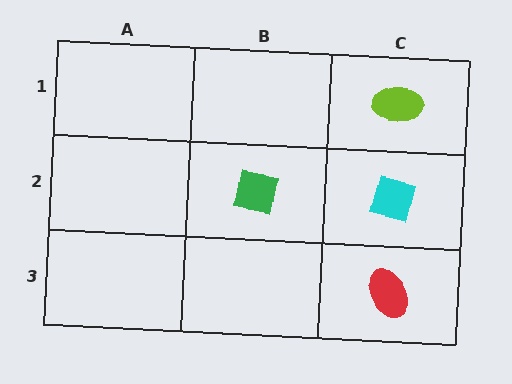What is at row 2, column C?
A cyan square.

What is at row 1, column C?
A lime ellipse.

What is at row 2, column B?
A green square.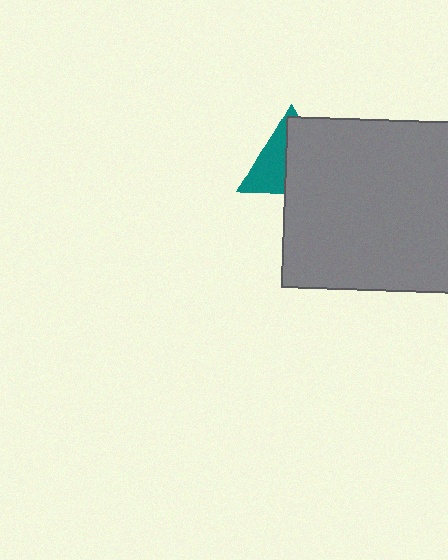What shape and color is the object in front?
The object in front is a gray square.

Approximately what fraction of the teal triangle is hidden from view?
Roughly 56% of the teal triangle is hidden behind the gray square.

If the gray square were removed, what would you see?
You would see the complete teal triangle.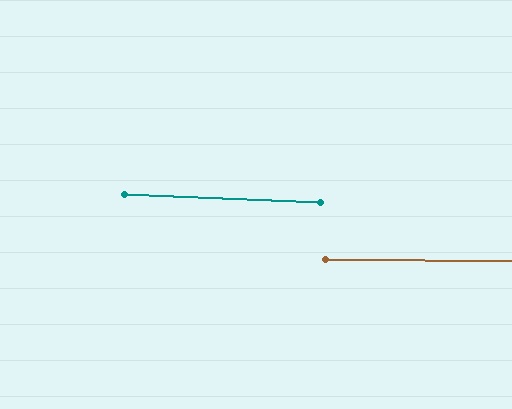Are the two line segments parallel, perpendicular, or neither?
Parallel — their directions differ by only 1.8°.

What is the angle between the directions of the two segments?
Approximately 2 degrees.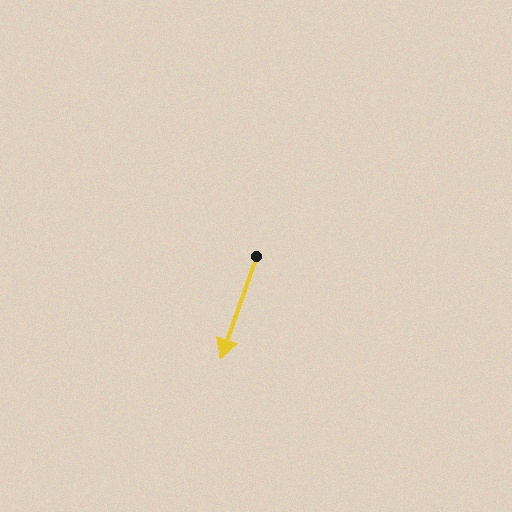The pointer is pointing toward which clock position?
Roughly 7 o'clock.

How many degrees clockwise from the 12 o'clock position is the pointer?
Approximately 199 degrees.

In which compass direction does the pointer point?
South.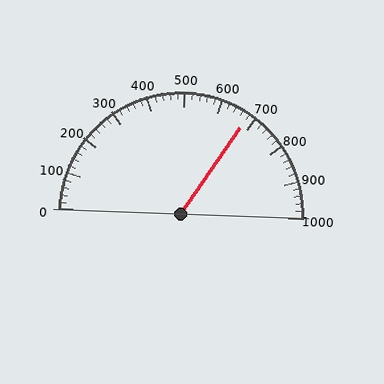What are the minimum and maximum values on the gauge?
The gauge ranges from 0 to 1000.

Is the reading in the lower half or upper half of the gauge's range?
The reading is in the upper half of the range (0 to 1000).